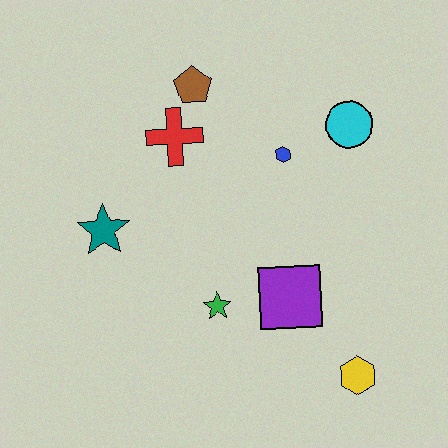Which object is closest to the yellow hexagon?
The purple square is closest to the yellow hexagon.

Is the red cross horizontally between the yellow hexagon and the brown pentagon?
No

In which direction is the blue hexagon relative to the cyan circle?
The blue hexagon is to the left of the cyan circle.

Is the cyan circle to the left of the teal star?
No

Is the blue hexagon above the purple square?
Yes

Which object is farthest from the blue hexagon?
The yellow hexagon is farthest from the blue hexagon.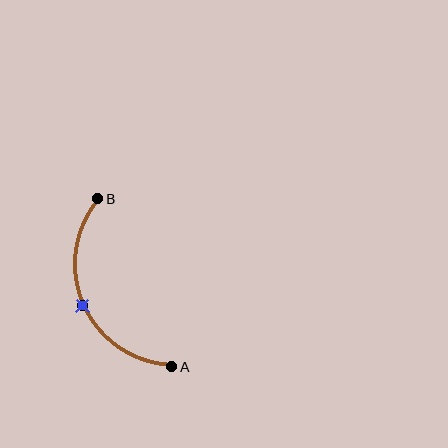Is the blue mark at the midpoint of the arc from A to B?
Yes. The blue mark lies on the arc at equal arc-length from both A and B — it is the arc midpoint.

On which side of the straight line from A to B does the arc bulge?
The arc bulges to the left of the straight line connecting A and B.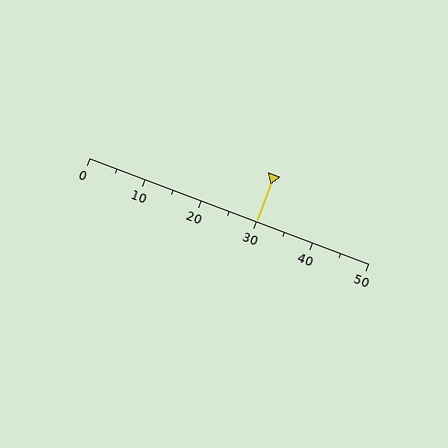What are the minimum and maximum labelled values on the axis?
The axis runs from 0 to 50.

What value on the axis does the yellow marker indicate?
The marker indicates approximately 30.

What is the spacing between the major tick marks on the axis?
The major ticks are spaced 10 apart.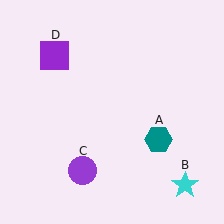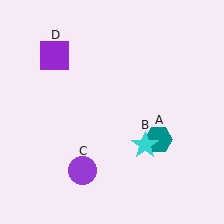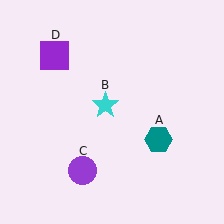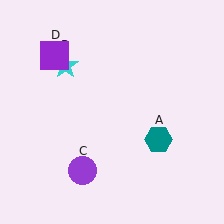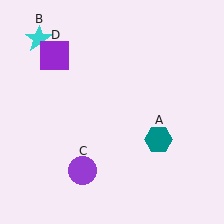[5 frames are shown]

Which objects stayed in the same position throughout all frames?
Teal hexagon (object A) and purple circle (object C) and purple square (object D) remained stationary.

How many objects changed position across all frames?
1 object changed position: cyan star (object B).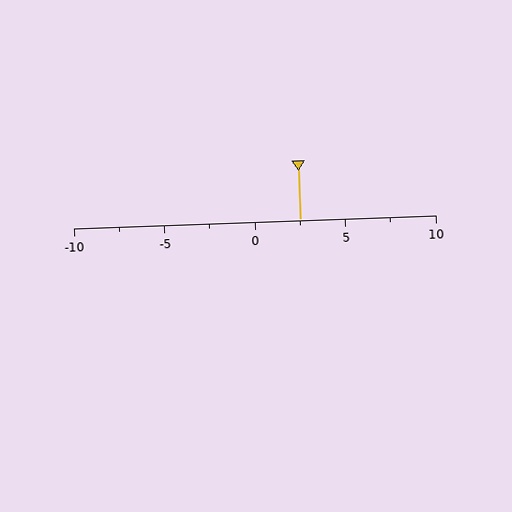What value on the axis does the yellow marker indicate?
The marker indicates approximately 2.5.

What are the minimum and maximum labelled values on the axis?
The axis runs from -10 to 10.